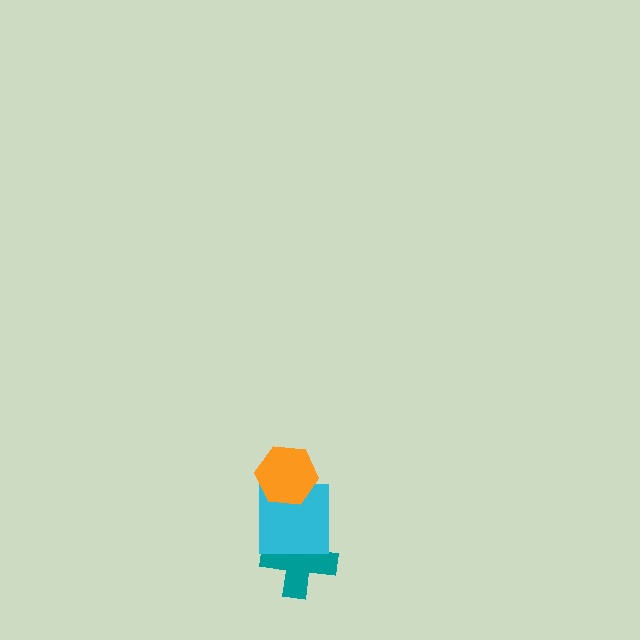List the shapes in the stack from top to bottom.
From top to bottom: the orange hexagon, the cyan square, the teal cross.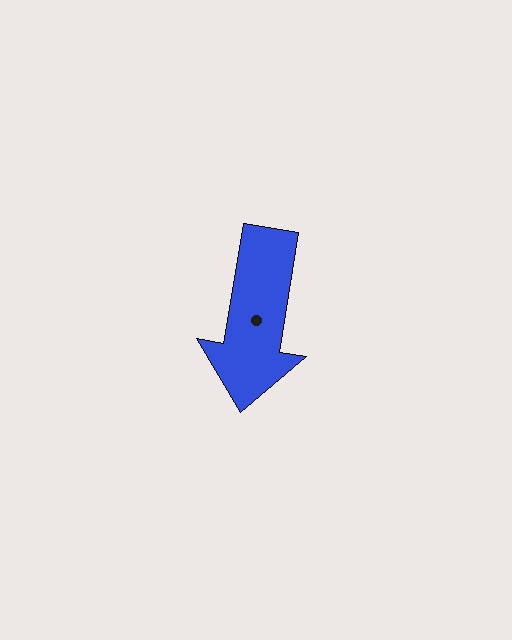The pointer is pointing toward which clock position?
Roughly 6 o'clock.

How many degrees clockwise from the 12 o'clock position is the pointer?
Approximately 189 degrees.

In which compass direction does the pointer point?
South.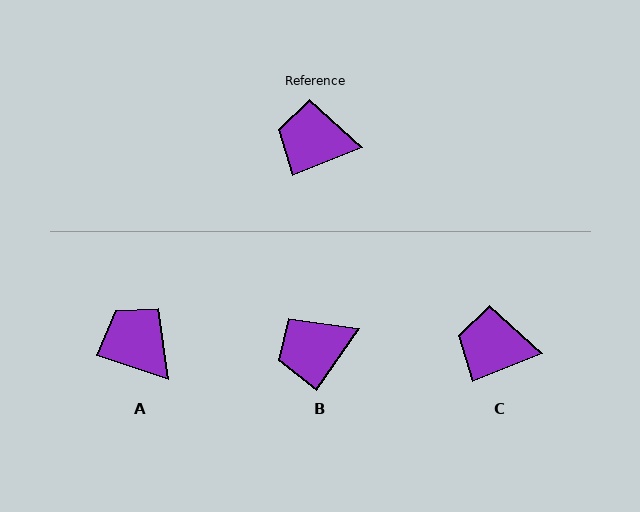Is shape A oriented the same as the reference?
No, it is off by about 40 degrees.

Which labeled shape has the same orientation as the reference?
C.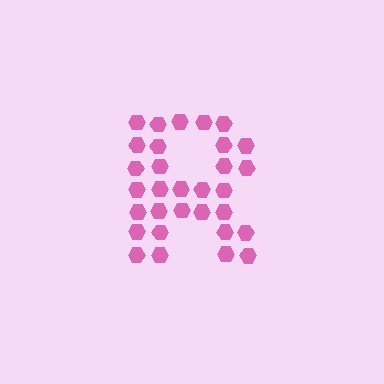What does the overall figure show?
The overall figure shows the letter R.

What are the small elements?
The small elements are hexagons.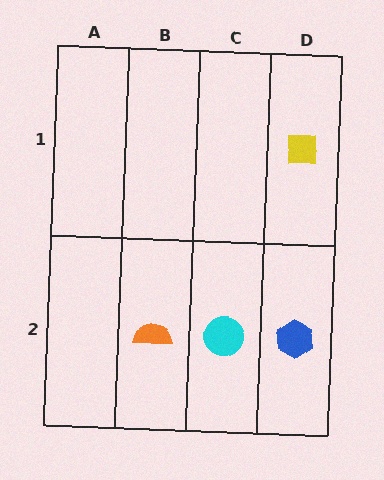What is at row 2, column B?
An orange semicircle.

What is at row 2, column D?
A blue hexagon.